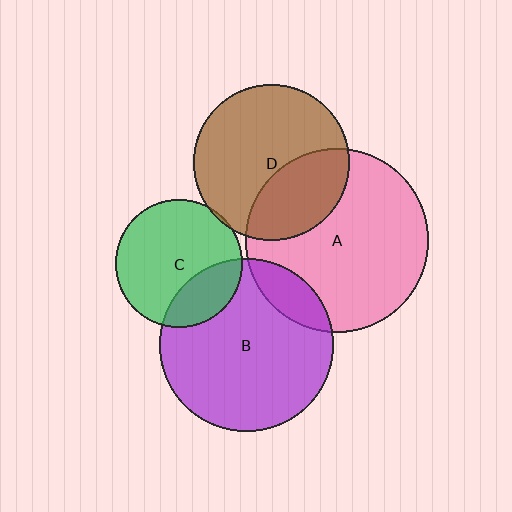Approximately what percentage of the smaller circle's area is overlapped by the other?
Approximately 35%.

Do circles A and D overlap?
Yes.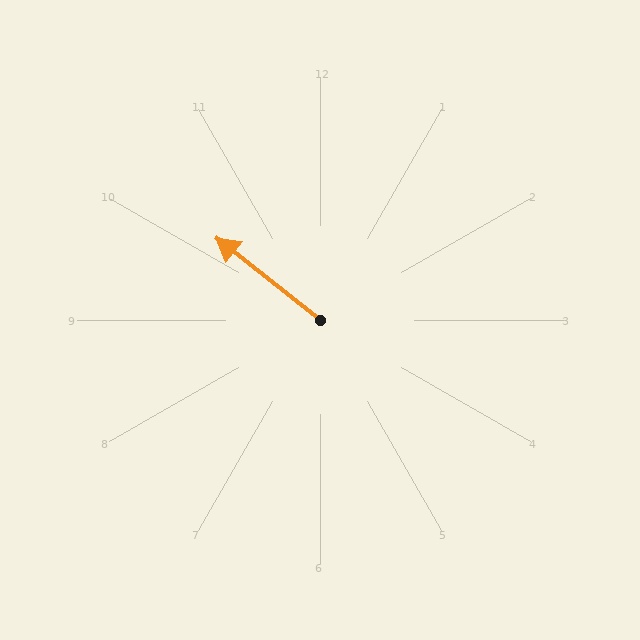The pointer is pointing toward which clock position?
Roughly 10 o'clock.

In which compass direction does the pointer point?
Northwest.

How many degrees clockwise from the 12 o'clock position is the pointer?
Approximately 308 degrees.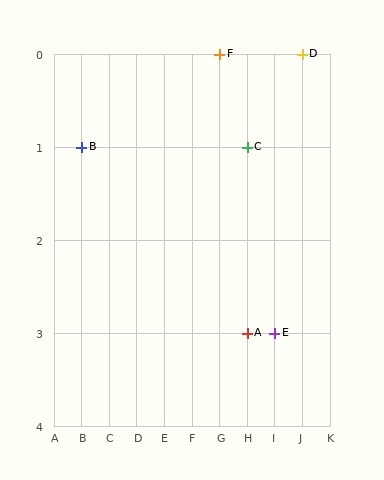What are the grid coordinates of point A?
Point A is at grid coordinates (H, 3).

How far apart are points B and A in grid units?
Points B and A are 6 columns and 2 rows apart (about 6.3 grid units diagonally).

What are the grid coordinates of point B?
Point B is at grid coordinates (B, 1).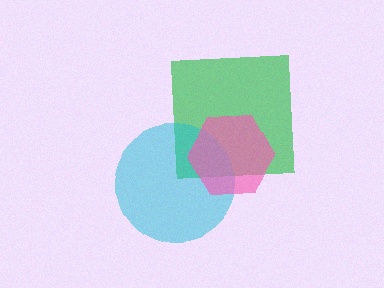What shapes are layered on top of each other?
The layered shapes are: a green square, a cyan circle, a pink hexagon.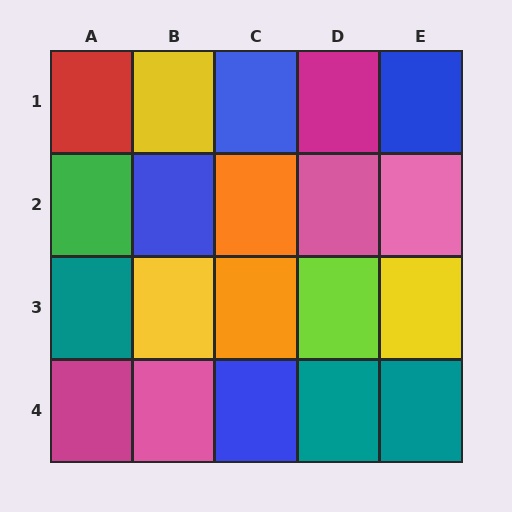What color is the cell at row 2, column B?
Blue.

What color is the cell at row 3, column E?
Yellow.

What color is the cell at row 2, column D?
Pink.